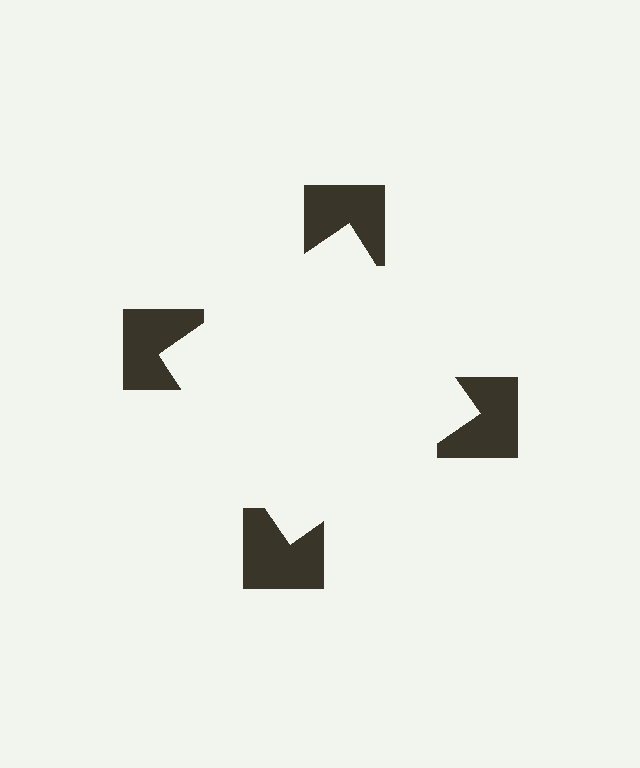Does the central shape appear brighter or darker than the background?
It typically appears slightly brighter than the background, even though no actual brightness change is drawn.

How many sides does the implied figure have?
4 sides.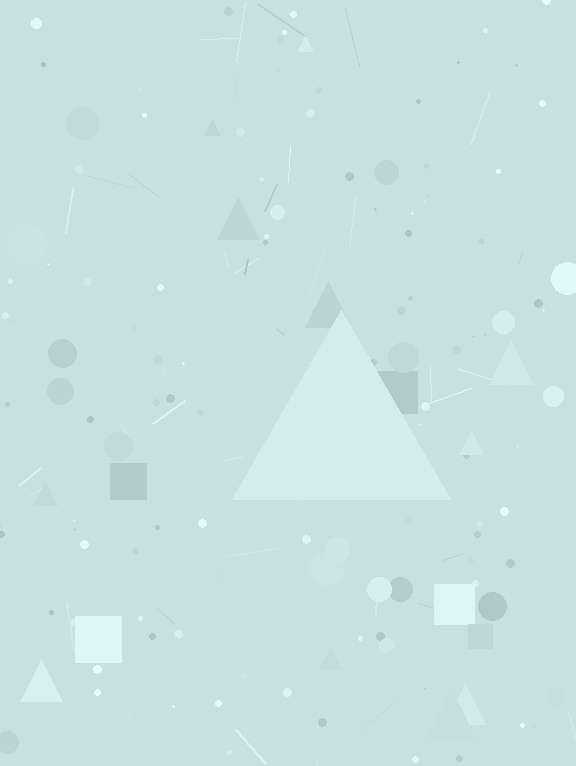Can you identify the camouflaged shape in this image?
The camouflaged shape is a triangle.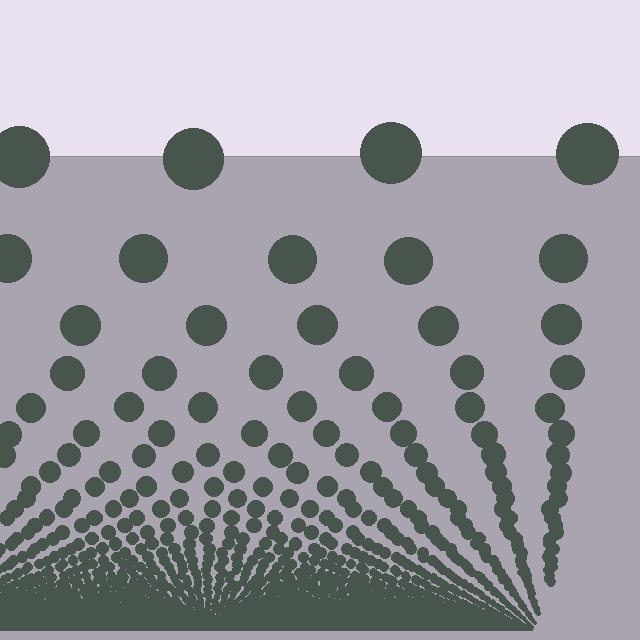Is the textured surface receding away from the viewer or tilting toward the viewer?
The surface appears to tilt toward the viewer. Texture elements get larger and sparser toward the top.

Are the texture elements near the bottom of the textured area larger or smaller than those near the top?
Smaller. The gradient is inverted — elements near the bottom are smaller and denser.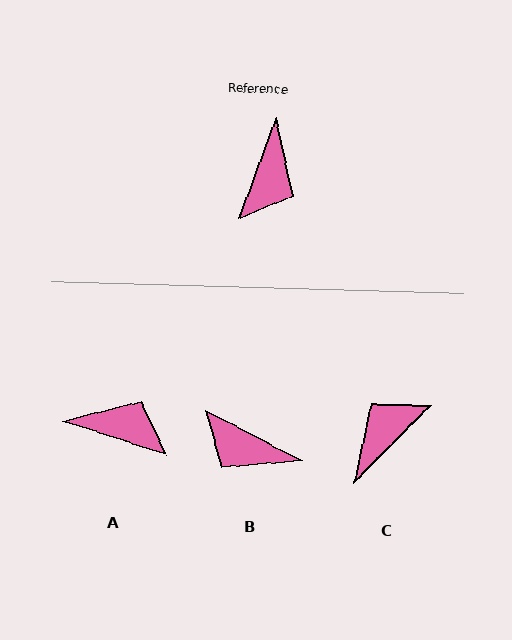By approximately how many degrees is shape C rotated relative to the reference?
Approximately 155 degrees counter-clockwise.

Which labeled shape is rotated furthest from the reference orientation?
C, about 155 degrees away.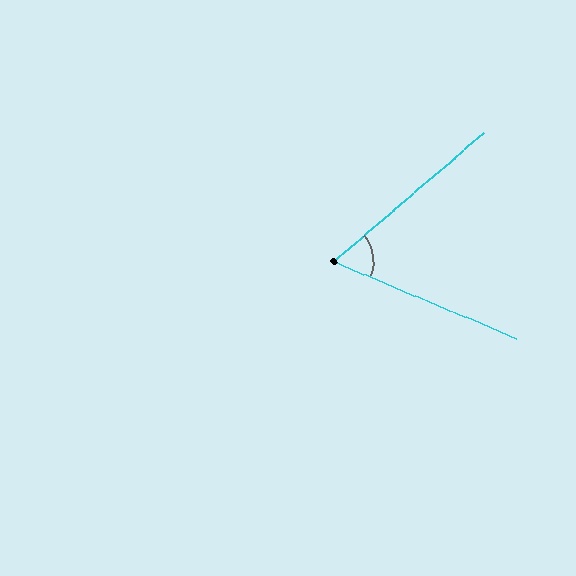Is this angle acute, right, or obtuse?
It is acute.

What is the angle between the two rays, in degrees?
Approximately 63 degrees.